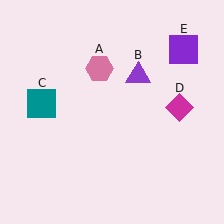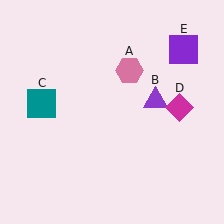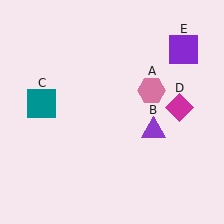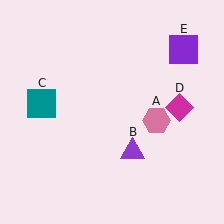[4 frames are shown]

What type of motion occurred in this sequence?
The pink hexagon (object A), purple triangle (object B) rotated clockwise around the center of the scene.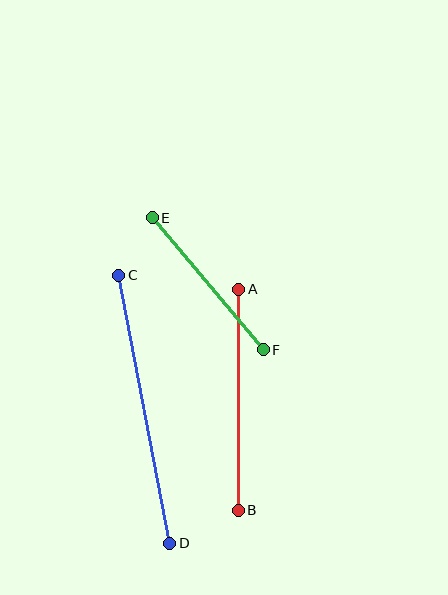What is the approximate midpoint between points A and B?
The midpoint is at approximately (239, 400) pixels.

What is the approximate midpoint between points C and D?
The midpoint is at approximately (144, 409) pixels.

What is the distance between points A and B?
The distance is approximately 221 pixels.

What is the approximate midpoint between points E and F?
The midpoint is at approximately (208, 284) pixels.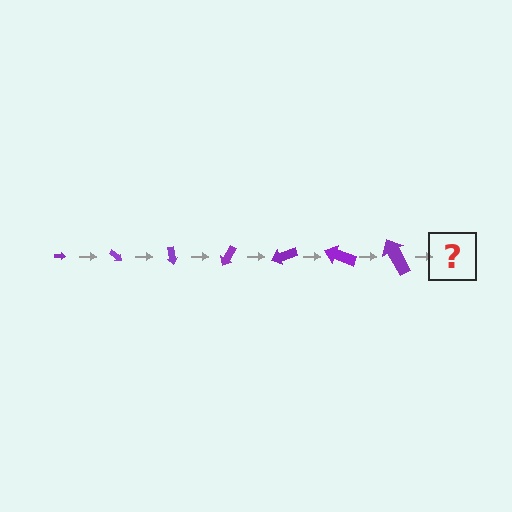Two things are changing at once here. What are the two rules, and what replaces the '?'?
The two rules are that the arrow grows larger each step and it rotates 40 degrees each step. The '?' should be an arrow, larger than the previous one and rotated 280 degrees from the start.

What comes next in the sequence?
The next element should be an arrow, larger than the previous one and rotated 280 degrees from the start.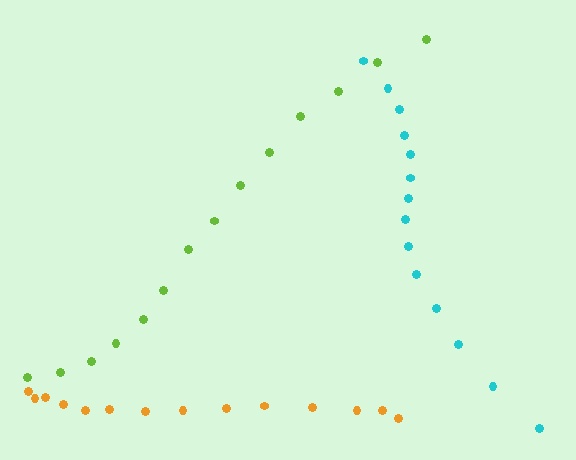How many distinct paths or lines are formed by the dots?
There are 3 distinct paths.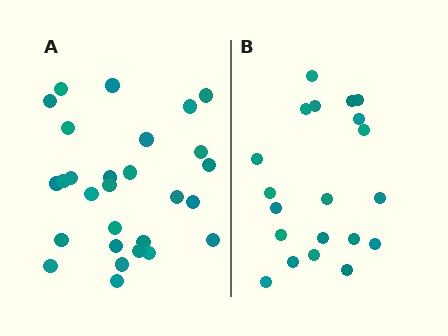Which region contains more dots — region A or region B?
Region A (the left region) has more dots.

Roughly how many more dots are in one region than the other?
Region A has roughly 8 or so more dots than region B.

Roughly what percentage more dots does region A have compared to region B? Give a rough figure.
About 40% more.